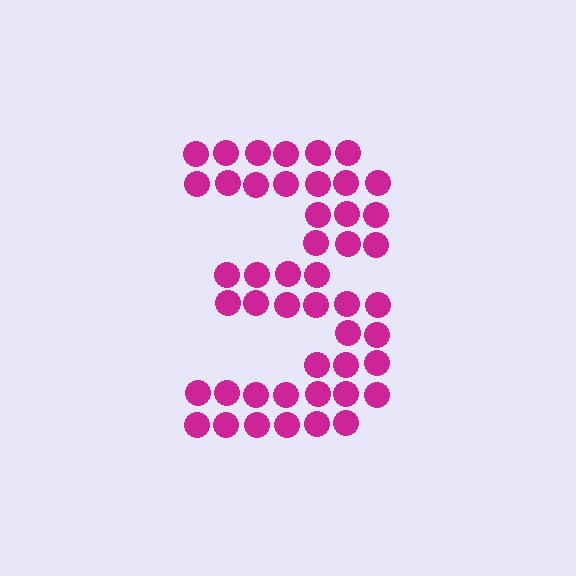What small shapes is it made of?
It is made of small circles.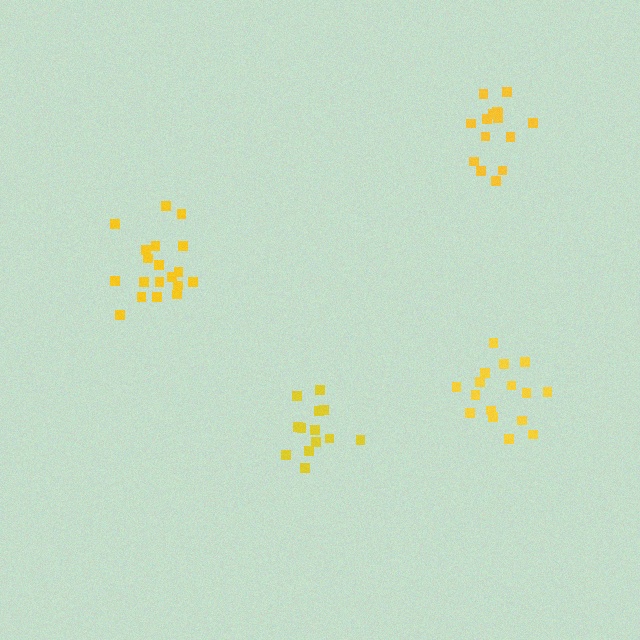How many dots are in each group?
Group 1: 13 dots, Group 2: 19 dots, Group 3: 15 dots, Group 4: 16 dots (63 total).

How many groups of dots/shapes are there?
There are 4 groups.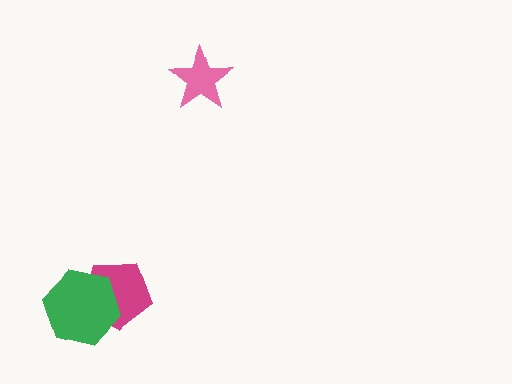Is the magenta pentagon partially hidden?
Yes, it is partially covered by another shape.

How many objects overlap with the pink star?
0 objects overlap with the pink star.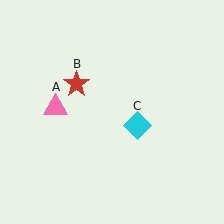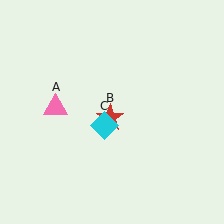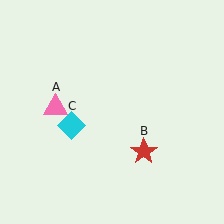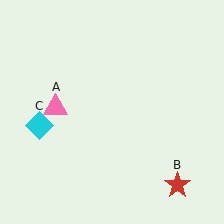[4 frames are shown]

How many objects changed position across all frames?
2 objects changed position: red star (object B), cyan diamond (object C).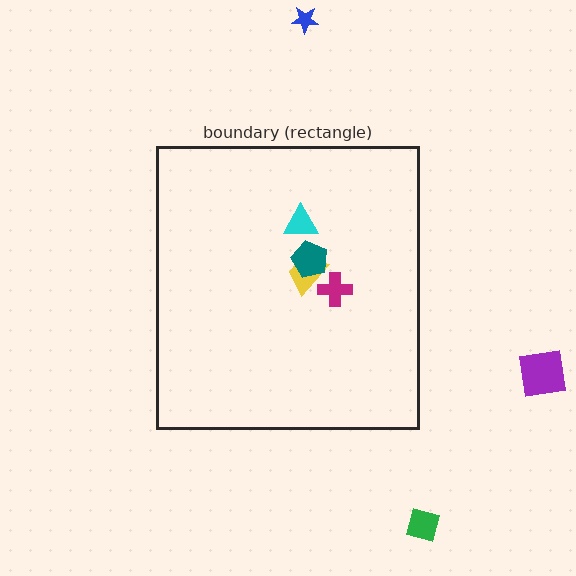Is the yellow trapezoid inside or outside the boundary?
Inside.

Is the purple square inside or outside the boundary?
Outside.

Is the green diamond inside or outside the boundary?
Outside.